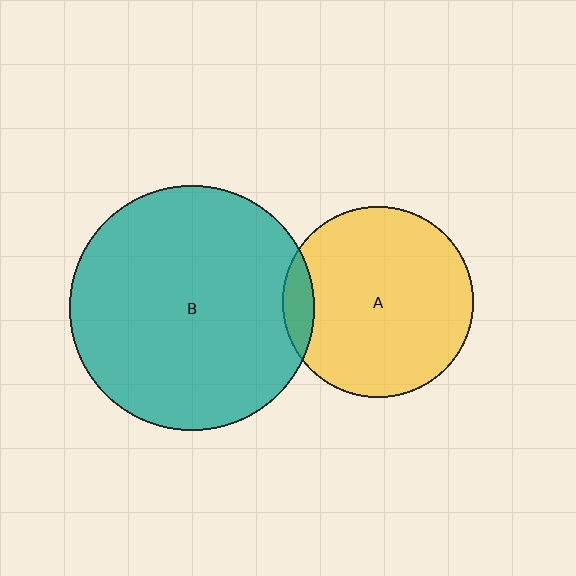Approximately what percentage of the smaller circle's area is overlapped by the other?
Approximately 10%.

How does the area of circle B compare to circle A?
Approximately 1.6 times.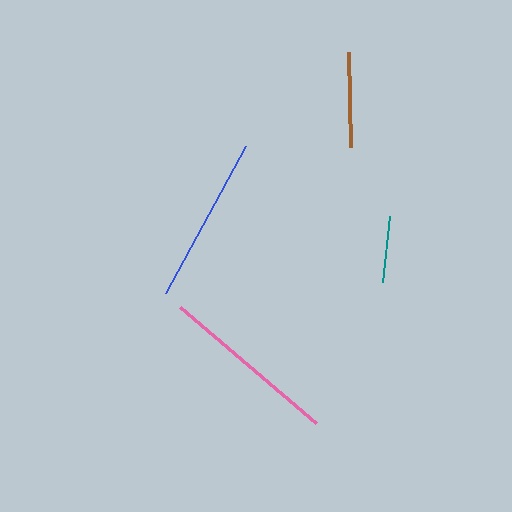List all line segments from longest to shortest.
From longest to shortest: pink, blue, brown, teal.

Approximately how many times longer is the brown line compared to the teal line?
The brown line is approximately 1.5 times the length of the teal line.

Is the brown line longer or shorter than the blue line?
The blue line is longer than the brown line.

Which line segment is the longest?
The pink line is the longest at approximately 178 pixels.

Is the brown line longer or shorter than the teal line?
The brown line is longer than the teal line.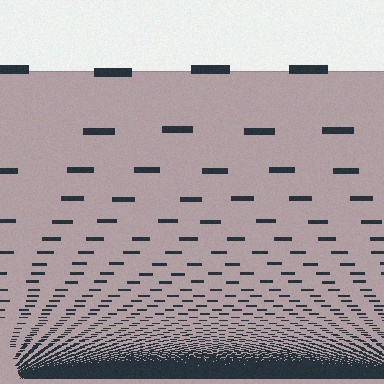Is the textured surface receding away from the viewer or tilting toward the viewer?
The surface appears to tilt toward the viewer. Texture elements get larger and sparser toward the top.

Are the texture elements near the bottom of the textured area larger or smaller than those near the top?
Smaller. The gradient is inverted — elements near the bottom are smaller and denser.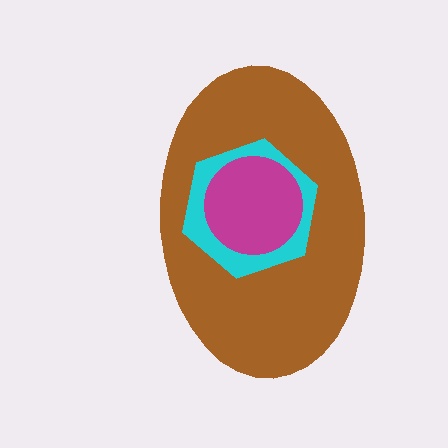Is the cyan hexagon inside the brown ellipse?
Yes.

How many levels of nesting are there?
3.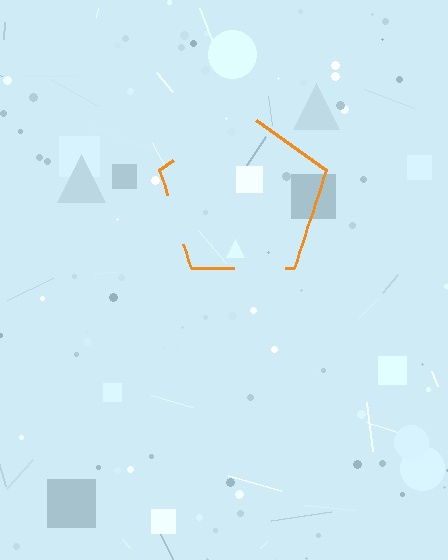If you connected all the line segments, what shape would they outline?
They would outline a pentagon.